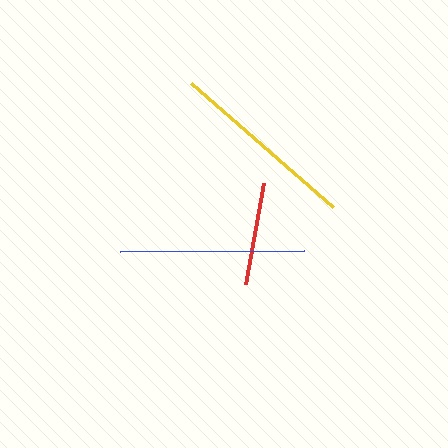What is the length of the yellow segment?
The yellow segment is approximately 188 pixels long.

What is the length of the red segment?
The red segment is approximately 102 pixels long.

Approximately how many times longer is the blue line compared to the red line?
The blue line is approximately 1.8 times the length of the red line.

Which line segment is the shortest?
The red line is the shortest at approximately 102 pixels.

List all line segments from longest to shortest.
From longest to shortest: yellow, blue, red.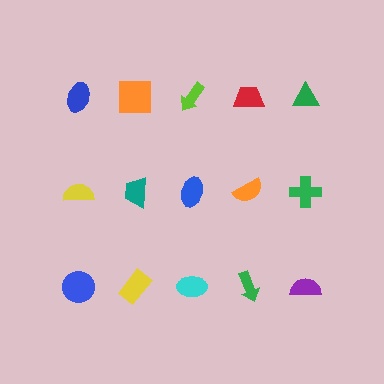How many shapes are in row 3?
5 shapes.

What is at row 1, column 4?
A red trapezoid.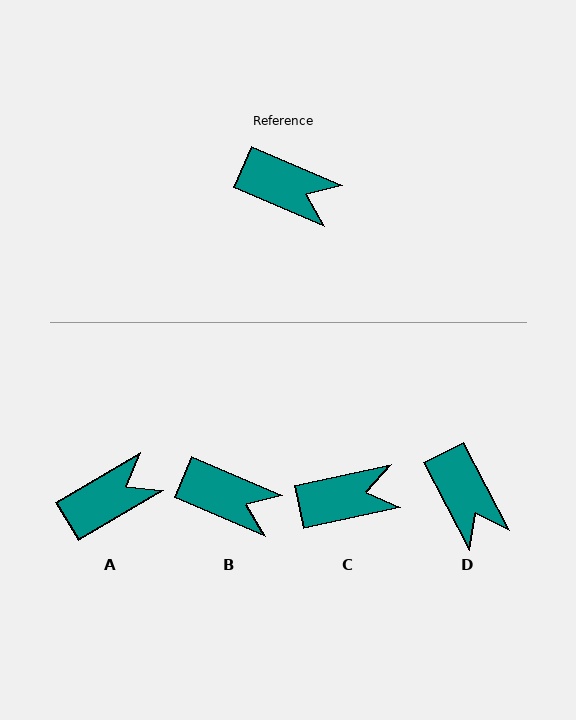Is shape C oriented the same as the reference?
No, it is off by about 35 degrees.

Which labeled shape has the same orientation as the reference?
B.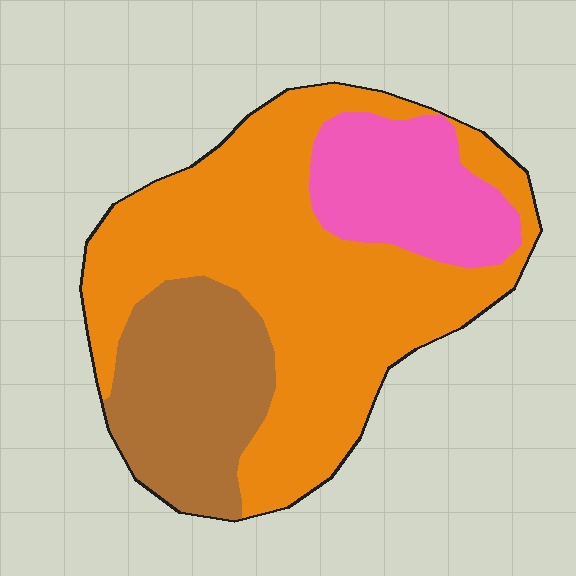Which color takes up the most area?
Orange, at roughly 60%.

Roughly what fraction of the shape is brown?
Brown covers about 25% of the shape.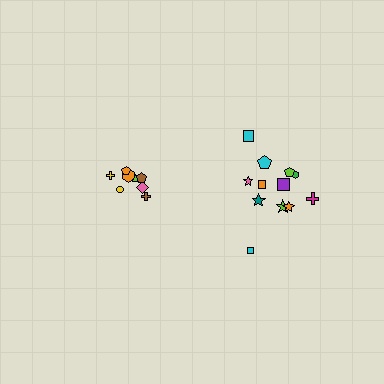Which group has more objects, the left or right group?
The right group.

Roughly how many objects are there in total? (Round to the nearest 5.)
Roughly 20 objects in total.